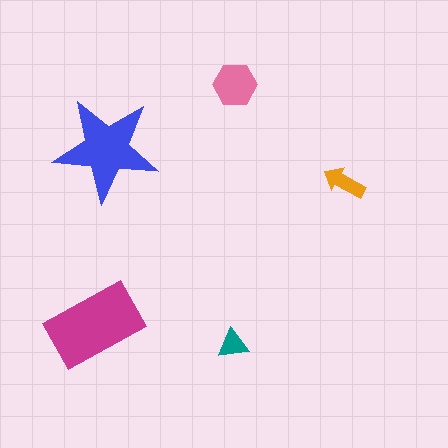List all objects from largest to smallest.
The magenta rectangle, the blue star, the pink hexagon, the orange arrow, the teal triangle.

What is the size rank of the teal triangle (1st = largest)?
5th.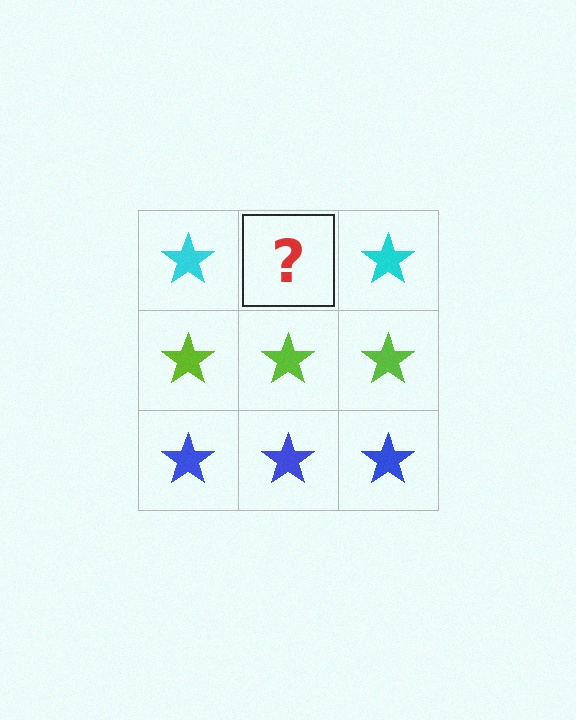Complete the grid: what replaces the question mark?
The question mark should be replaced with a cyan star.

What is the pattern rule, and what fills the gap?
The rule is that each row has a consistent color. The gap should be filled with a cyan star.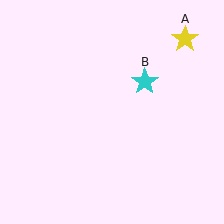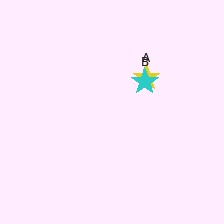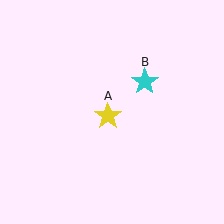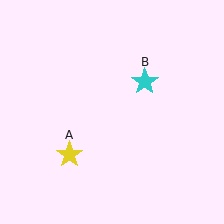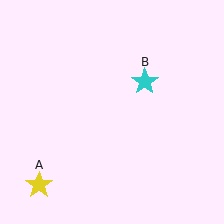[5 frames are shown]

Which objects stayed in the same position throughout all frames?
Cyan star (object B) remained stationary.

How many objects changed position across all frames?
1 object changed position: yellow star (object A).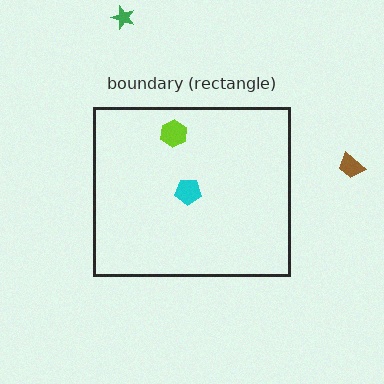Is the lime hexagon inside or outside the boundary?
Inside.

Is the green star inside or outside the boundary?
Outside.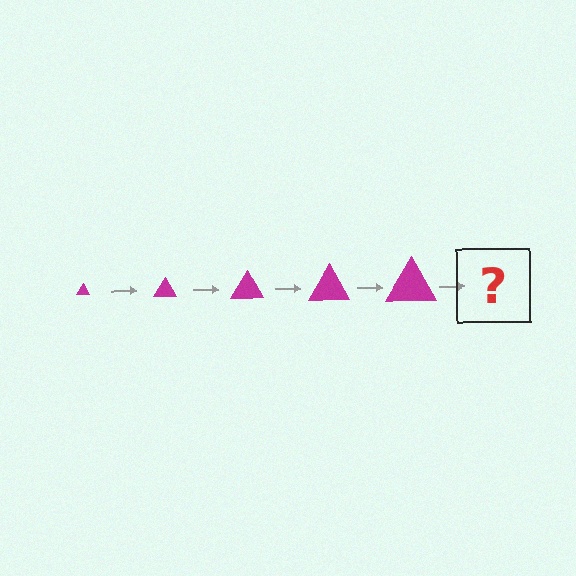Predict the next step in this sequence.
The next step is a magenta triangle, larger than the previous one.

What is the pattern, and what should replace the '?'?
The pattern is that the triangle gets progressively larger each step. The '?' should be a magenta triangle, larger than the previous one.